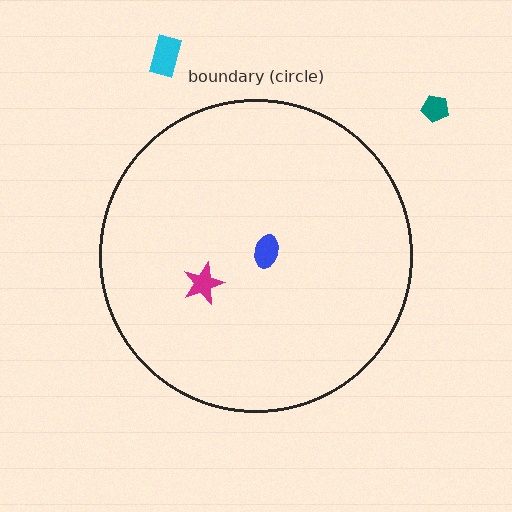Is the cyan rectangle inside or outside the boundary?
Outside.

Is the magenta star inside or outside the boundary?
Inside.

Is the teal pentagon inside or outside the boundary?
Outside.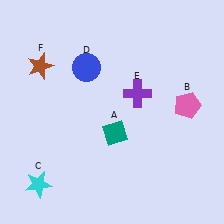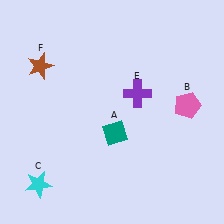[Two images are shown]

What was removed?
The blue circle (D) was removed in Image 2.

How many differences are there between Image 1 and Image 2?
There is 1 difference between the two images.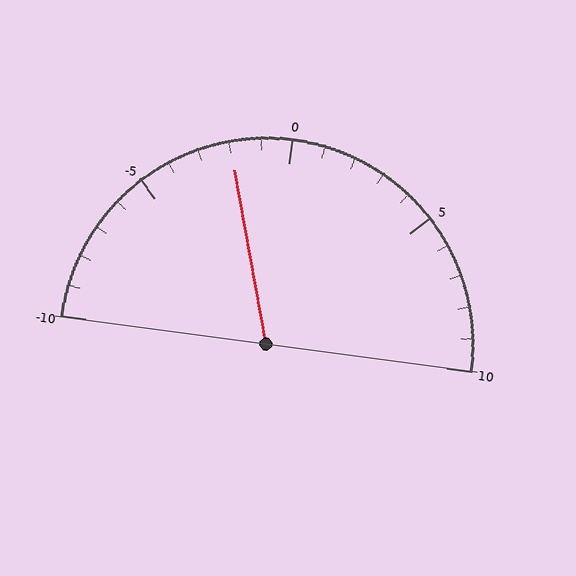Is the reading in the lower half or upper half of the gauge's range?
The reading is in the lower half of the range (-10 to 10).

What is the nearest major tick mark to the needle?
The nearest major tick mark is 0.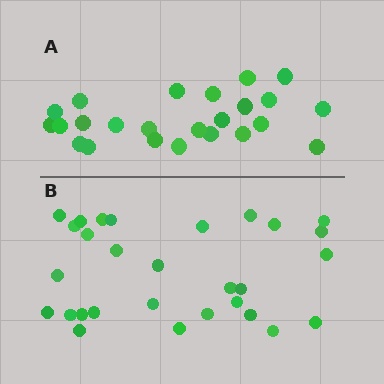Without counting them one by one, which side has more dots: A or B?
Region B (the bottom region) has more dots.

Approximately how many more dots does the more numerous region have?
Region B has about 5 more dots than region A.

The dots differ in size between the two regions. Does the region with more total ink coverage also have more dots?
No. Region A has more total ink coverage because its dots are larger, but region B actually contains more individual dots. Total area can be misleading — the number of items is what matters here.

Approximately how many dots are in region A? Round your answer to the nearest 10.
About 20 dots. (The exact count is 24, which rounds to 20.)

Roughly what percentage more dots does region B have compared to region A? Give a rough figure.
About 20% more.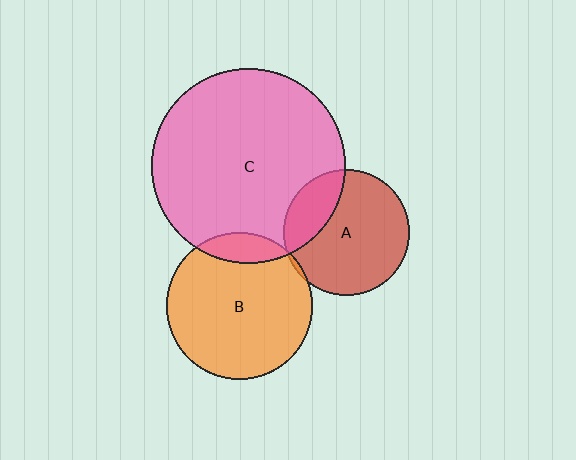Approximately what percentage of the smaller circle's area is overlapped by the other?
Approximately 5%.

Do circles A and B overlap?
Yes.